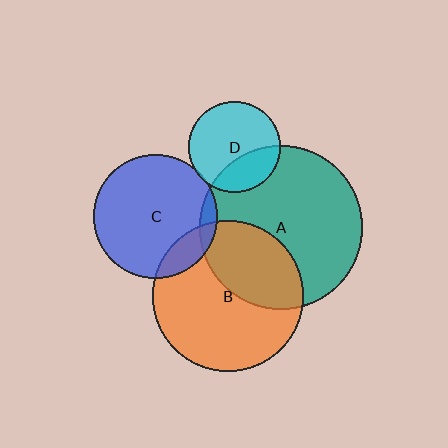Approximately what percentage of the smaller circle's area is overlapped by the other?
Approximately 35%.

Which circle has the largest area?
Circle A (teal).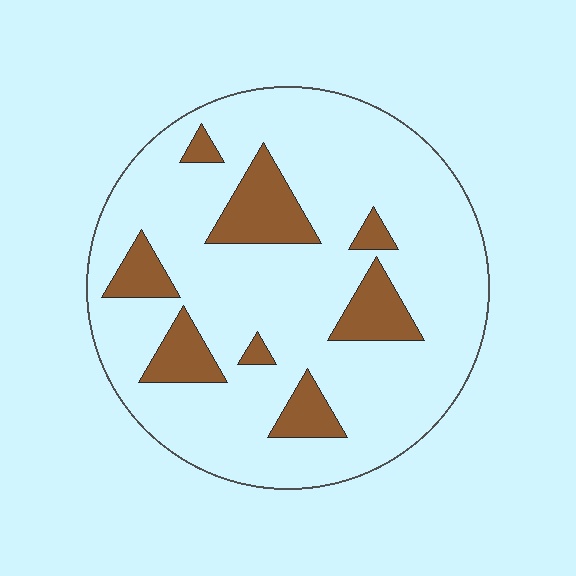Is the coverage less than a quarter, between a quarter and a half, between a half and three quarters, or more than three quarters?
Less than a quarter.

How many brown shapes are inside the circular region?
8.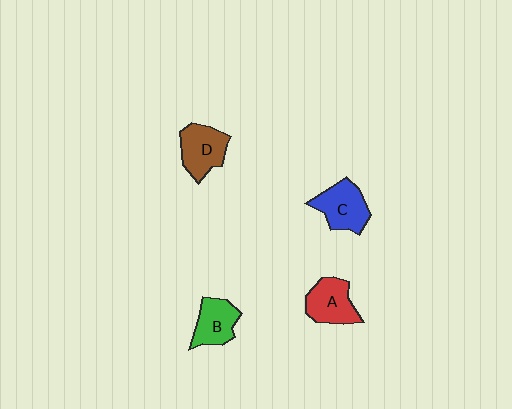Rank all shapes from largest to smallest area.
From largest to smallest: C (blue), D (brown), A (red), B (green).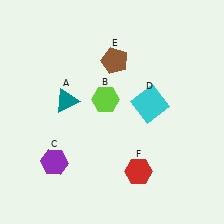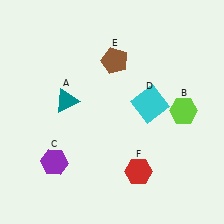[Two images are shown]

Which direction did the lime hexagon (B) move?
The lime hexagon (B) moved right.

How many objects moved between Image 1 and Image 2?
1 object moved between the two images.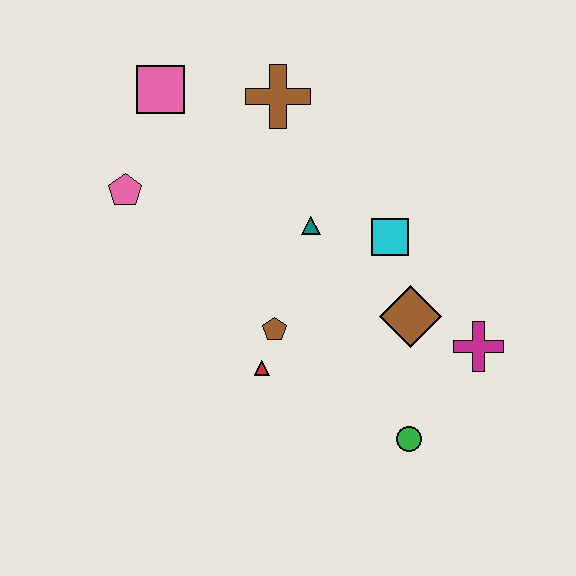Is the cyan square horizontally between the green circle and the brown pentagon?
Yes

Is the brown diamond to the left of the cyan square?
No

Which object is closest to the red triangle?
The brown pentagon is closest to the red triangle.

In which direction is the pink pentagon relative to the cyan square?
The pink pentagon is to the left of the cyan square.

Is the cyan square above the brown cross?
No